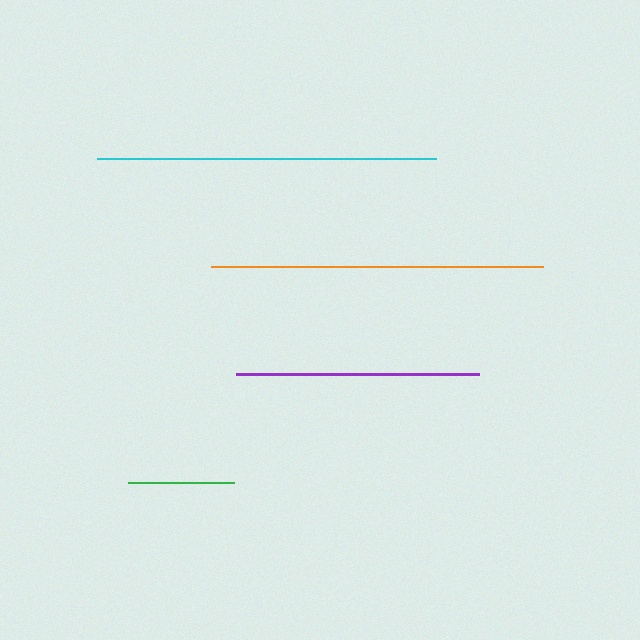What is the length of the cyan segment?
The cyan segment is approximately 339 pixels long.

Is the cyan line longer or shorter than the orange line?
The cyan line is longer than the orange line.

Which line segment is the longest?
The cyan line is the longest at approximately 339 pixels.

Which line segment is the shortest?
The green line is the shortest at approximately 106 pixels.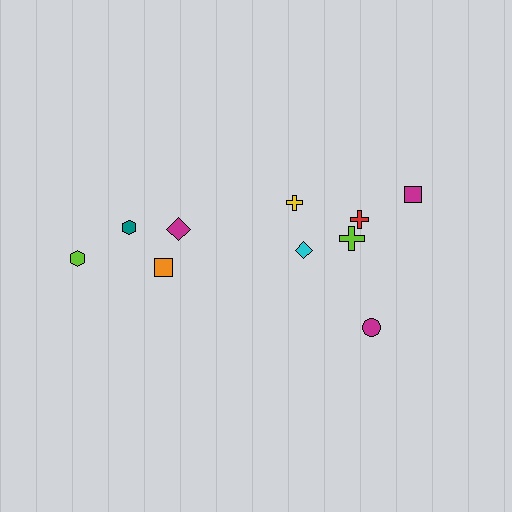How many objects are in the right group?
There are 6 objects.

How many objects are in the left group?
There are 4 objects.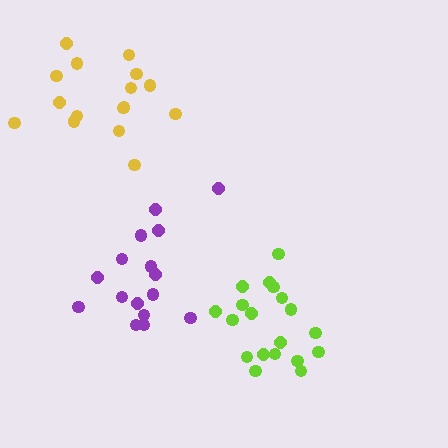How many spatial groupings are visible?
There are 3 spatial groupings.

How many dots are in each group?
Group 1: 19 dots, Group 2: 16 dots, Group 3: 16 dots (51 total).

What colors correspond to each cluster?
The clusters are colored: lime, purple, yellow.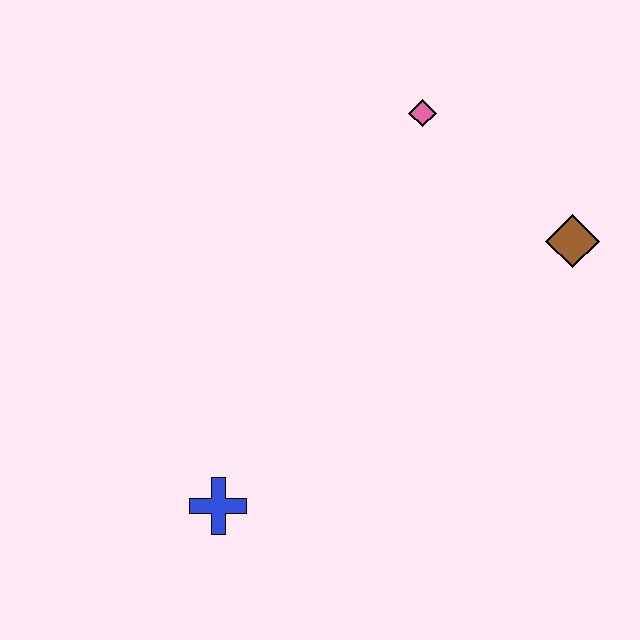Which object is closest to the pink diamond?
The brown diamond is closest to the pink diamond.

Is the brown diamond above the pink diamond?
No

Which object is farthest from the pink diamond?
The blue cross is farthest from the pink diamond.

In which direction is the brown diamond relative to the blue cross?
The brown diamond is to the right of the blue cross.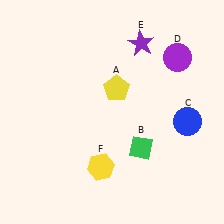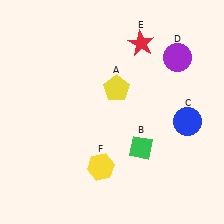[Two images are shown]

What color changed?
The star (E) changed from purple in Image 1 to red in Image 2.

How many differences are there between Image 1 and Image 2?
There is 1 difference between the two images.